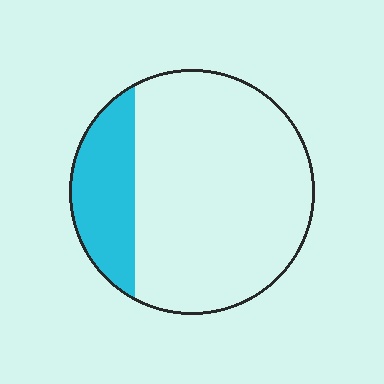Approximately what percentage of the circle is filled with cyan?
Approximately 20%.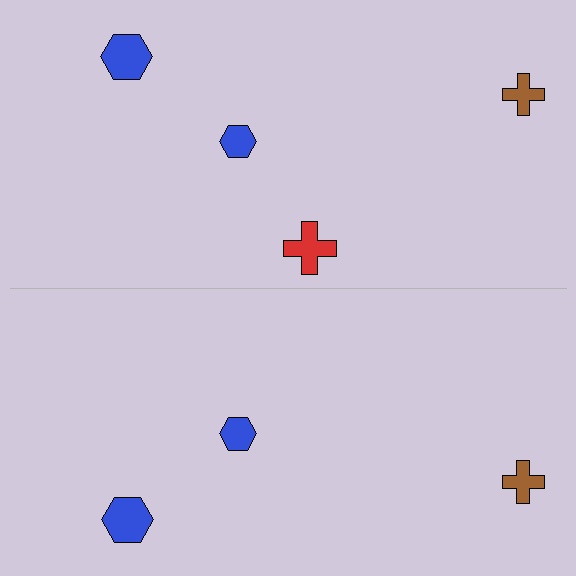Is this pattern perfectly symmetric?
No, the pattern is not perfectly symmetric. A red cross is missing from the bottom side.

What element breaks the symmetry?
A red cross is missing from the bottom side.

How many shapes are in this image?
There are 7 shapes in this image.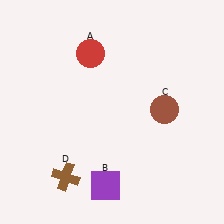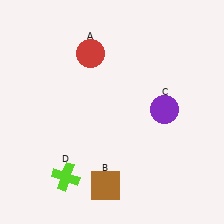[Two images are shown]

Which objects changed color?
B changed from purple to brown. C changed from brown to purple. D changed from brown to lime.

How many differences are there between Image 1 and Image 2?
There are 3 differences between the two images.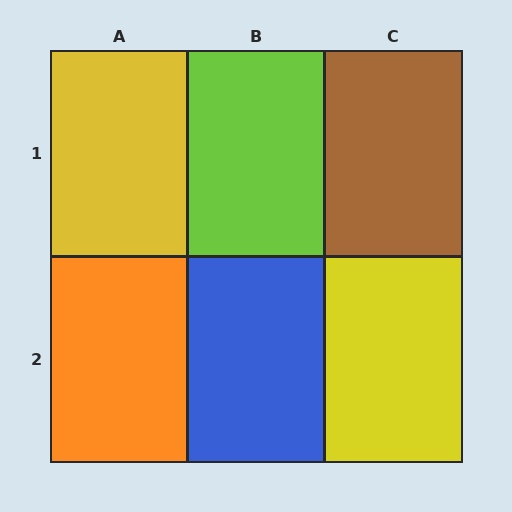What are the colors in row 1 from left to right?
Yellow, lime, brown.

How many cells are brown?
1 cell is brown.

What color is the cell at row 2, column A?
Orange.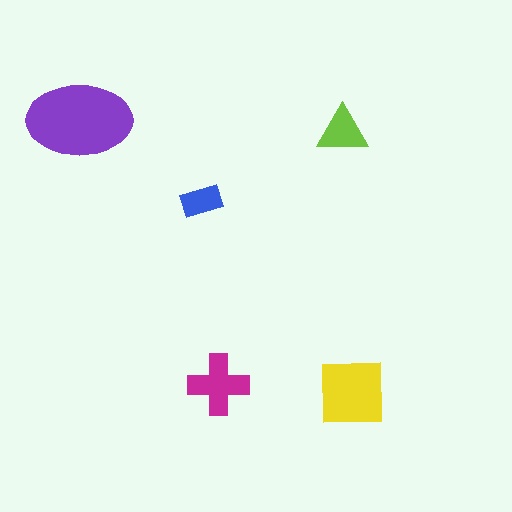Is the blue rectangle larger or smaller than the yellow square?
Smaller.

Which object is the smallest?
The blue rectangle.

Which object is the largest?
The purple ellipse.